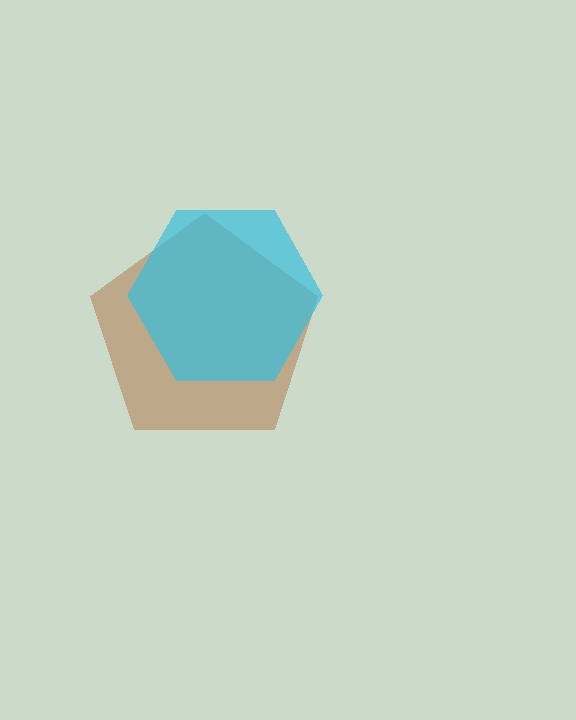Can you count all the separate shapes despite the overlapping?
Yes, there are 2 separate shapes.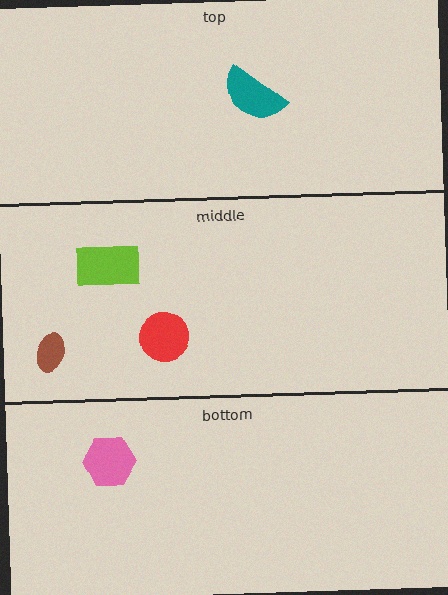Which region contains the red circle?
The middle region.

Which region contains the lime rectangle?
The middle region.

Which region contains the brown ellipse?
The middle region.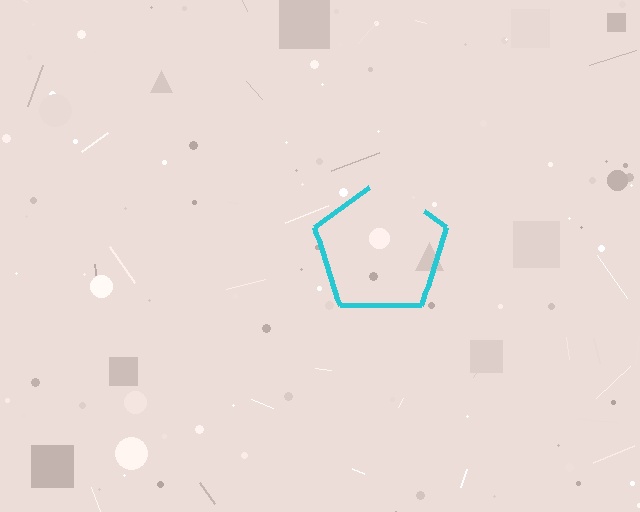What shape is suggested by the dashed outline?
The dashed outline suggests a pentagon.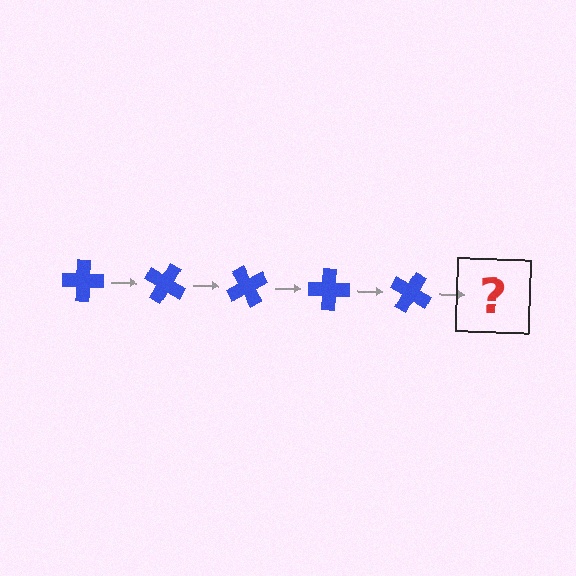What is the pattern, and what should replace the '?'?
The pattern is that the cross rotates 30 degrees each step. The '?' should be a blue cross rotated 150 degrees.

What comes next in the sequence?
The next element should be a blue cross rotated 150 degrees.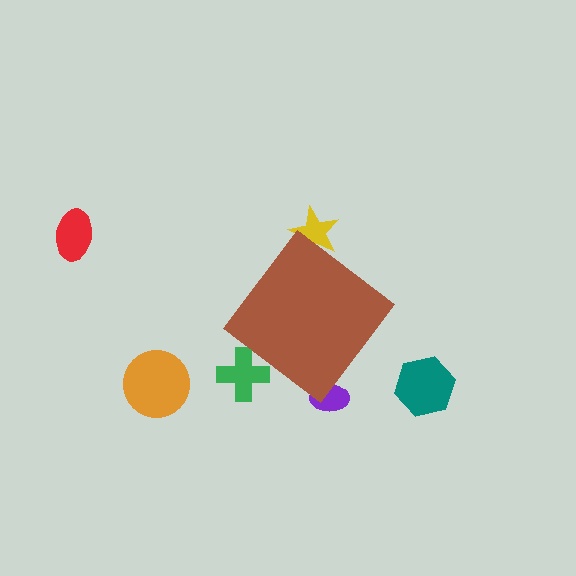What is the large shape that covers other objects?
A brown diamond.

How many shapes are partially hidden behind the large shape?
3 shapes are partially hidden.